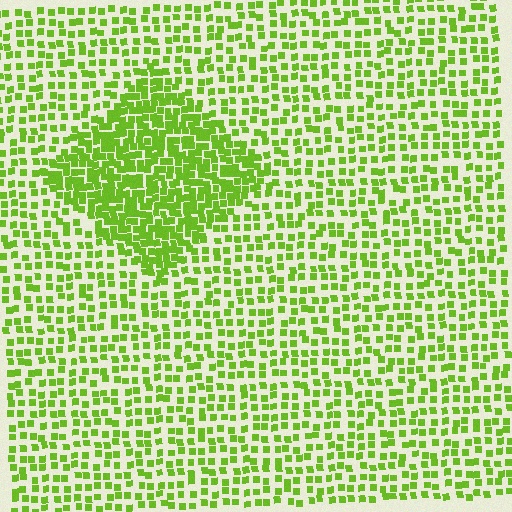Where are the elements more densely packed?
The elements are more densely packed inside the diamond boundary.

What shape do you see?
I see a diamond.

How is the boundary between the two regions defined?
The boundary is defined by a change in element density (approximately 2.1x ratio). All elements are the same color, size, and shape.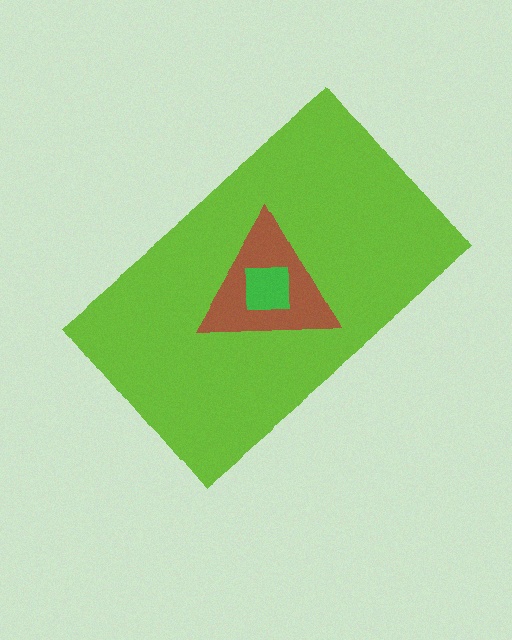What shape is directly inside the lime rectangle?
The brown triangle.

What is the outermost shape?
The lime rectangle.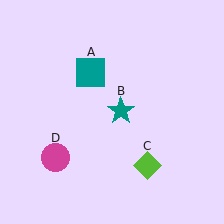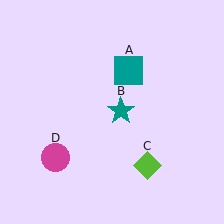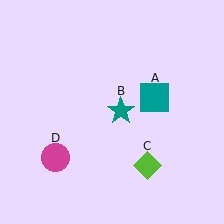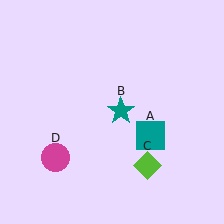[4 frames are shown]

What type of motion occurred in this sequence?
The teal square (object A) rotated clockwise around the center of the scene.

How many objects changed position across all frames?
1 object changed position: teal square (object A).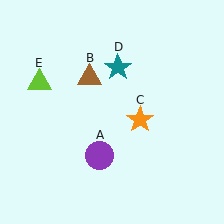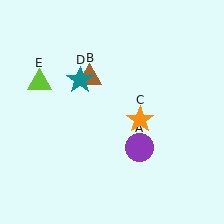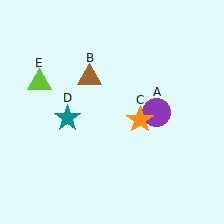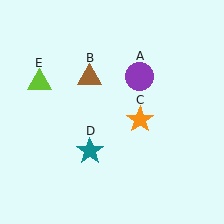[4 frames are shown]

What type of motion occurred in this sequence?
The purple circle (object A), teal star (object D) rotated counterclockwise around the center of the scene.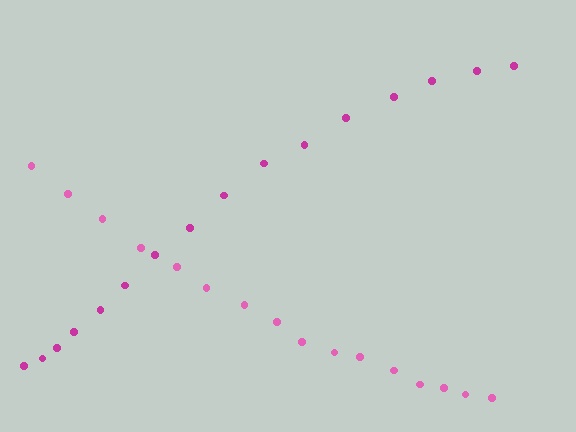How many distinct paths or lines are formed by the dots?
There are 2 distinct paths.